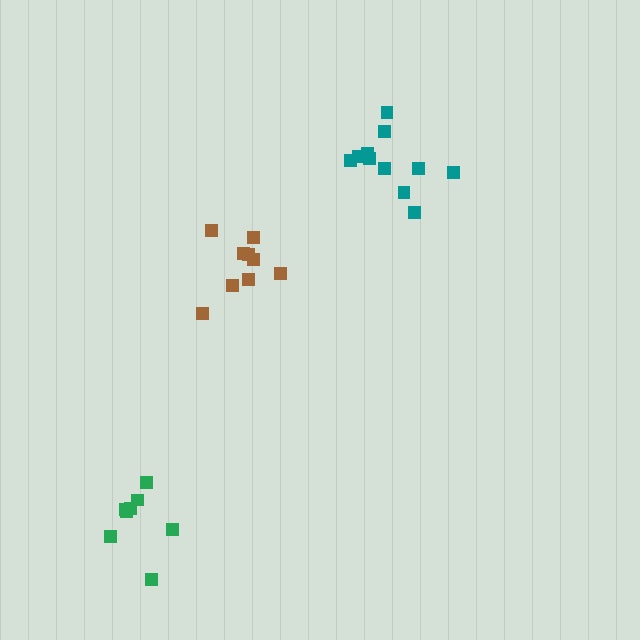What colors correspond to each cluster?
The clusters are colored: brown, green, teal.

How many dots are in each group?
Group 1: 9 dots, Group 2: 8 dots, Group 3: 11 dots (28 total).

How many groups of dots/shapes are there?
There are 3 groups.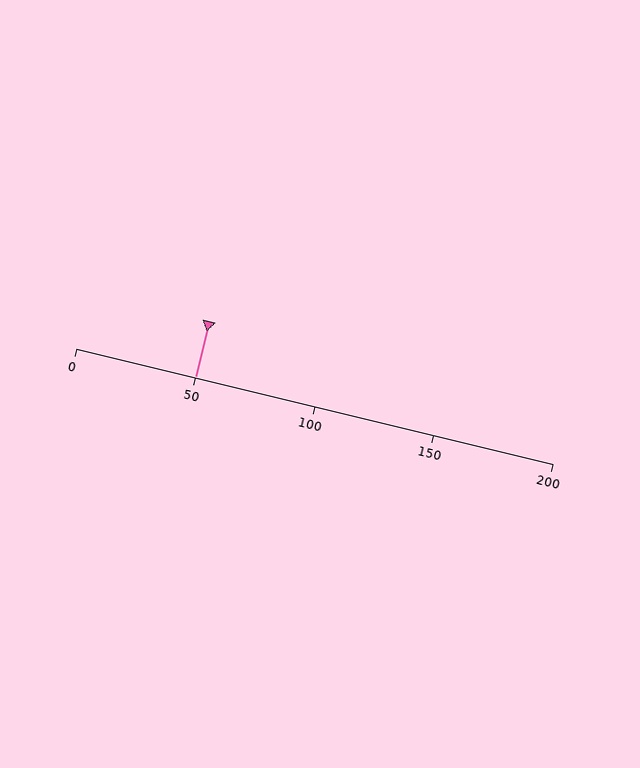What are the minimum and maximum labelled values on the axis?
The axis runs from 0 to 200.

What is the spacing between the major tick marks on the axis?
The major ticks are spaced 50 apart.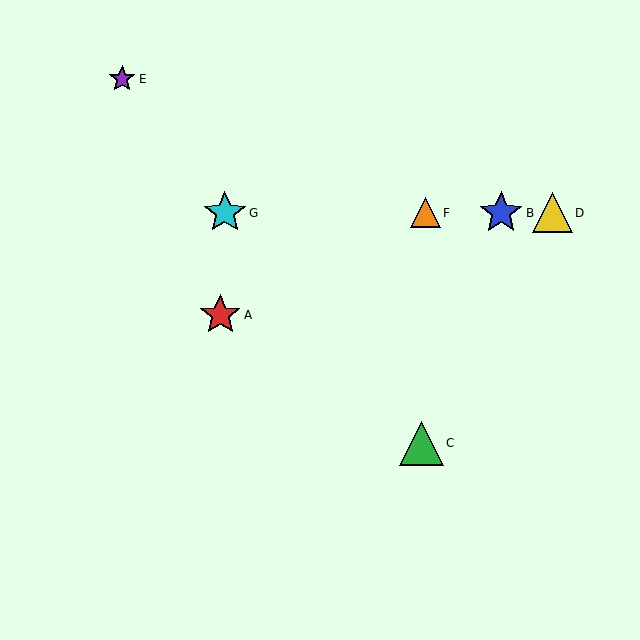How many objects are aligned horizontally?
4 objects (B, D, F, G) are aligned horizontally.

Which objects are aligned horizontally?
Objects B, D, F, G are aligned horizontally.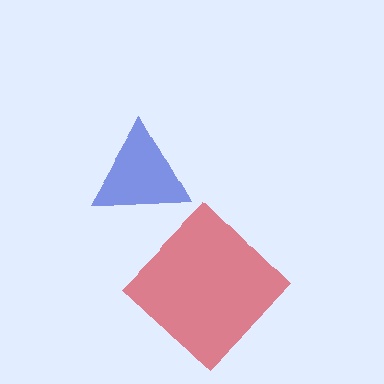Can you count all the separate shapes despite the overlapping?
Yes, there are 2 separate shapes.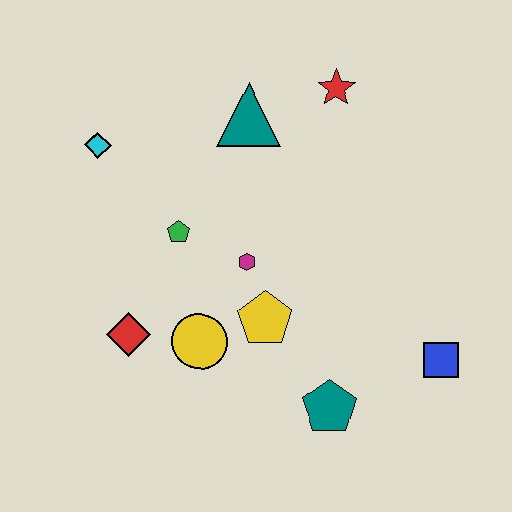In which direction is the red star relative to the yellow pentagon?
The red star is above the yellow pentagon.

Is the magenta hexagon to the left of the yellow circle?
No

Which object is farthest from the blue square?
The cyan diamond is farthest from the blue square.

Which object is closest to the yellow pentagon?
The magenta hexagon is closest to the yellow pentagon.